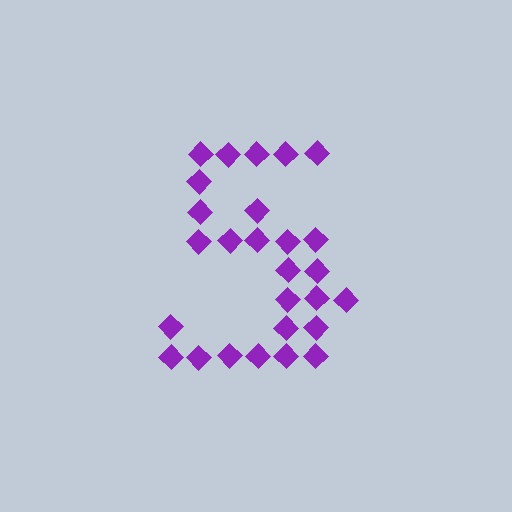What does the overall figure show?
The overall figure shows the digit 5.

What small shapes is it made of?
It is made of small diamonds.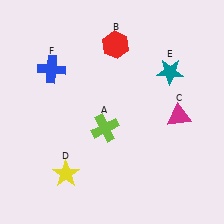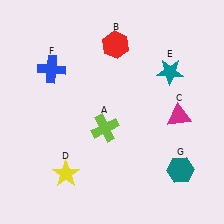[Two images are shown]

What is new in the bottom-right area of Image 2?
A teal hexagon (G) was added in the bottom-right area of Image 2.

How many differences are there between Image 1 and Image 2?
There is 1 difference between the two images.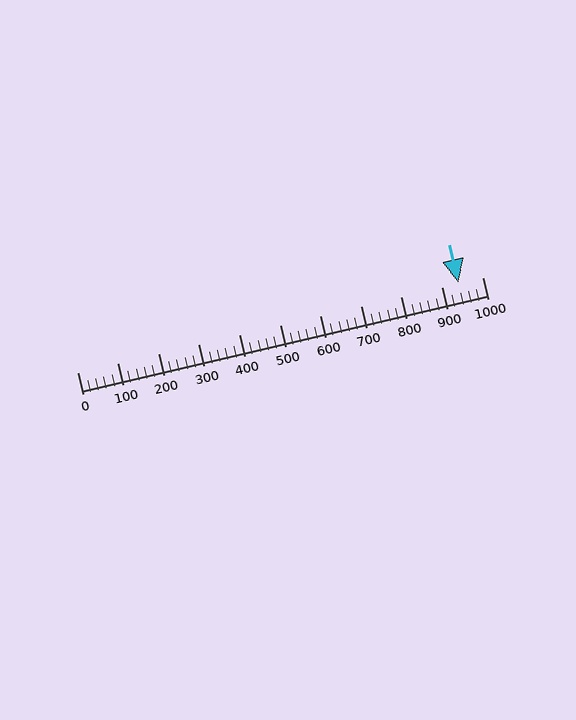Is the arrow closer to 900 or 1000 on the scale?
The arrow is closer to 900.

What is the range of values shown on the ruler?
The ruler shows values from 0 to 1000.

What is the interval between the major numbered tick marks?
The major tick marks are spaced 100 units apart.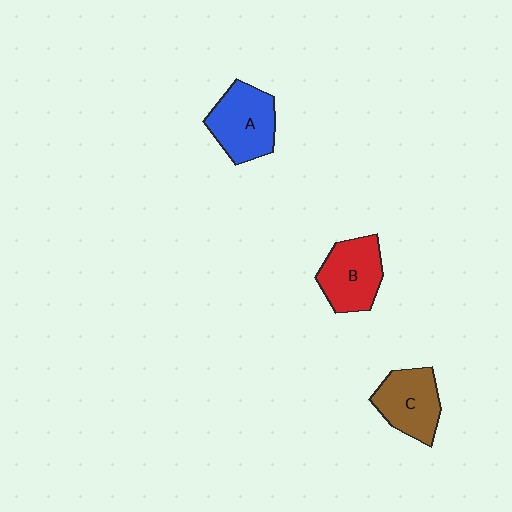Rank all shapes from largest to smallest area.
From largest to smallest: A (blue), B (red), C (brown).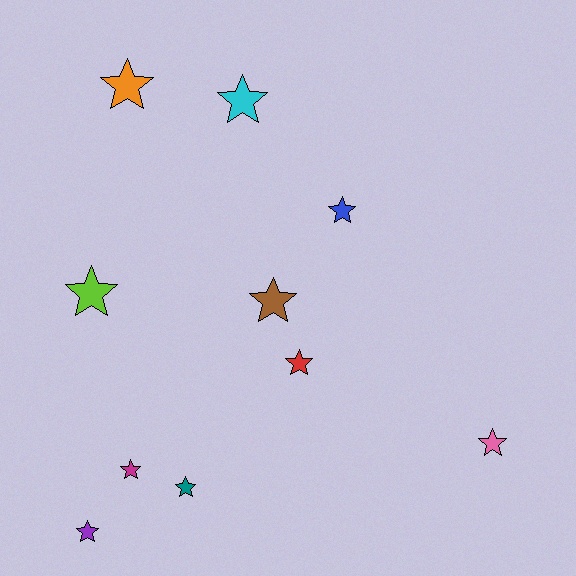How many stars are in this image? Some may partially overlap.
There are 10 stars.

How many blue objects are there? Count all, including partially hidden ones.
There is 1 blue object.